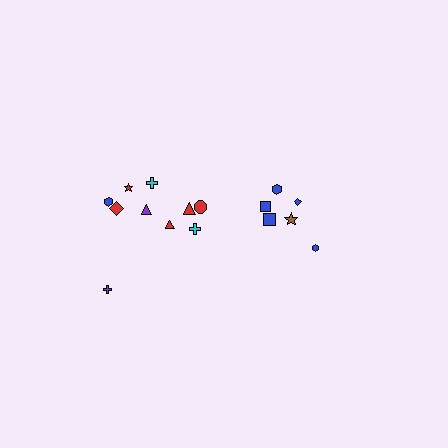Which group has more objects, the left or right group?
The left group.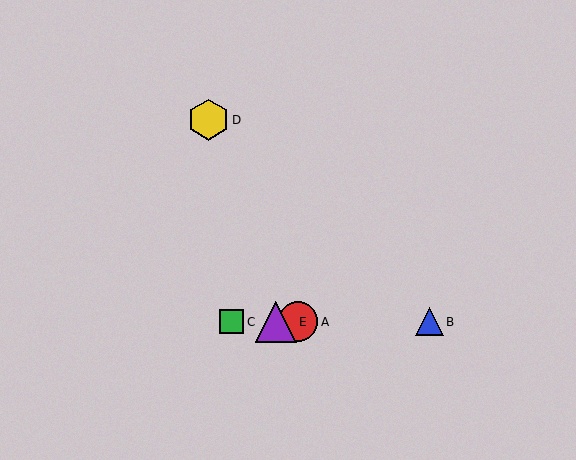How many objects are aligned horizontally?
4 objects (A, B, C, E) are aligned horizontally.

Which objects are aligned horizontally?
Objects A, B, C, E are aligned horizontally.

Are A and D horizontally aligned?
No, A is at y≈322 and D is at y≈120.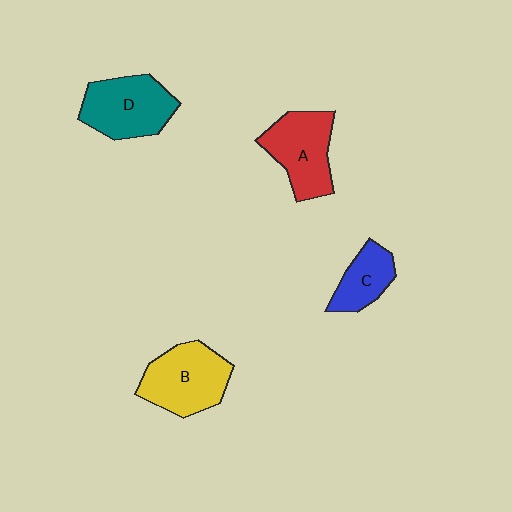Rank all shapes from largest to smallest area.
From largest to smallest: B (yellow), D (teal), A (red), C (blue).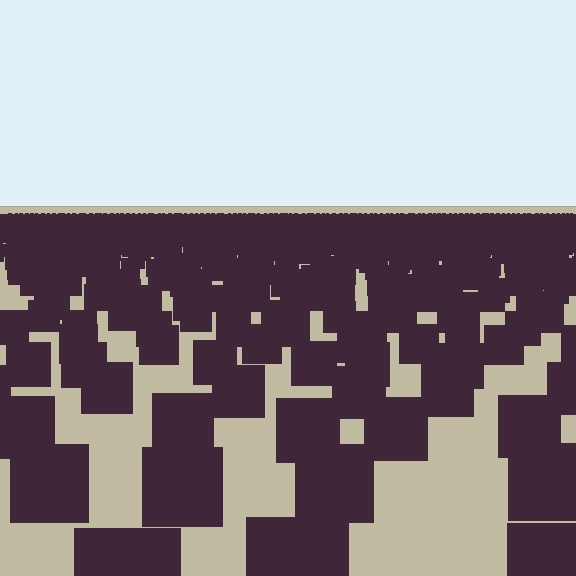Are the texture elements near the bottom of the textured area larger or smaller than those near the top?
Larger. Near the bottom, elements are closer to the viewer and appear at a bigger on-screen size.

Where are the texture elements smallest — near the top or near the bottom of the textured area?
Near the top.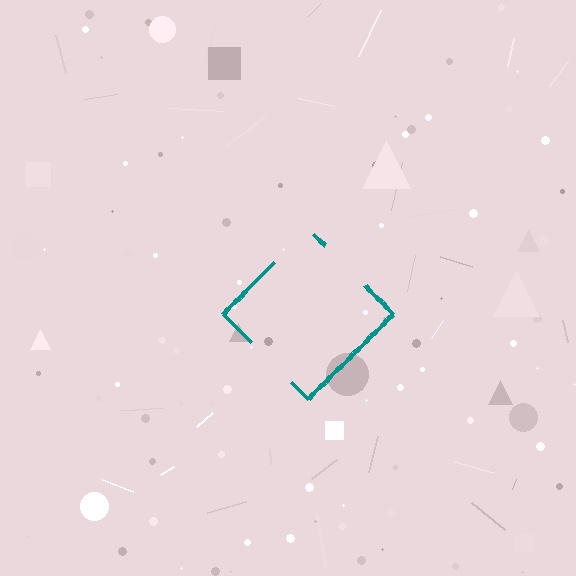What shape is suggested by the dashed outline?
The dashed outline suggests a diamond.